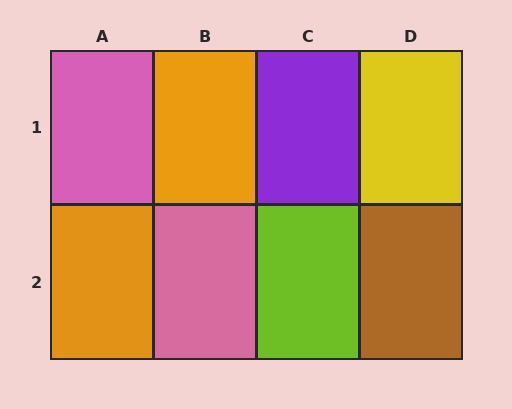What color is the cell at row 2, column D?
Brown.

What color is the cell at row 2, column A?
Orange.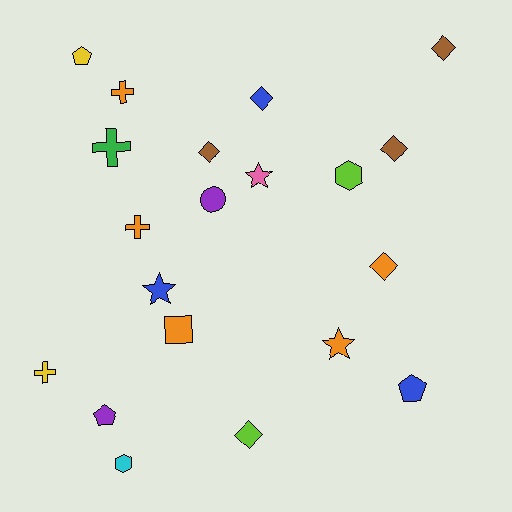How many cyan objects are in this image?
There is 1 cyan object.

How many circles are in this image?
There is 1 circle.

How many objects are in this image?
There are 20 objects.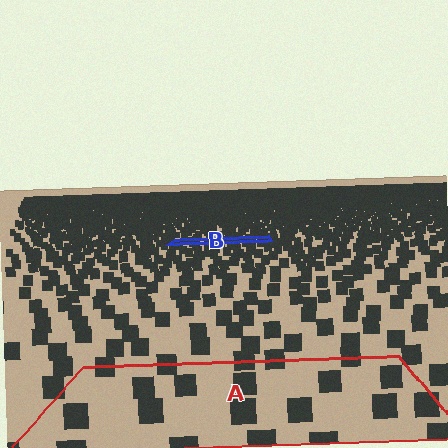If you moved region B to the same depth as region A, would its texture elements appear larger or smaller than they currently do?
They would appear larger. At a closer depth, the same texture elements are projected at a bigger on-screen size.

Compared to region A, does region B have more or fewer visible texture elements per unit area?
Region B has more texture elements per unit area — they are packed more densely because it is farther away.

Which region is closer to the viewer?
Region A is closer. The texture elements there are larger and more spread out.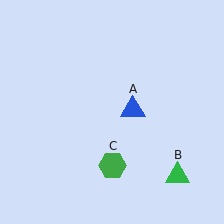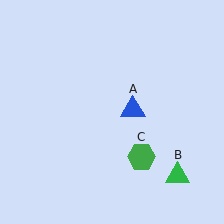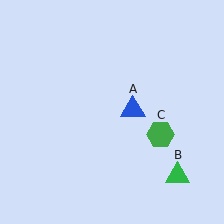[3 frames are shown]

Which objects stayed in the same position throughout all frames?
Blue triangle (object A) and green triangle (object B) remained stationary.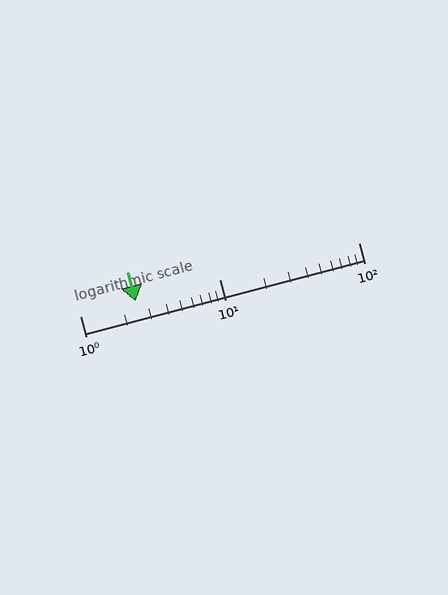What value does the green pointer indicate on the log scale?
The pointer indicates approximately 2.5.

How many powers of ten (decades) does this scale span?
The scale spans 2 decades, from 1 to 100.